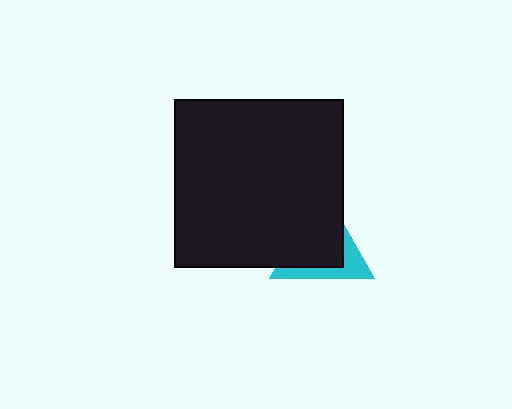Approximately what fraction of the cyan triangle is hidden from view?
Roughly 65% of the cyan triangle is hidden behind the black square.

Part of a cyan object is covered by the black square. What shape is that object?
It is a triangle.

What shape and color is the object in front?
The object in front is a black square.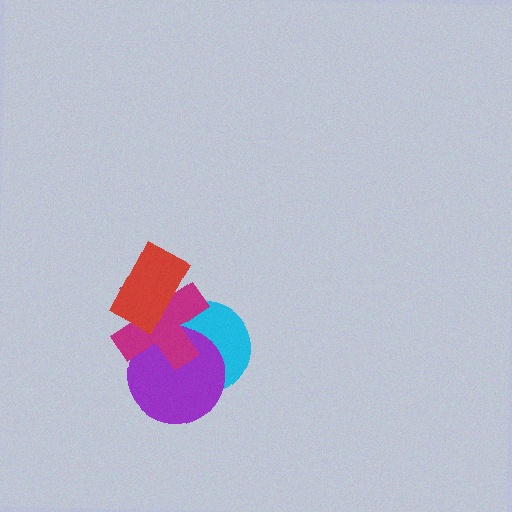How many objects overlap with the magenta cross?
3 objects overlap with the magenta cross.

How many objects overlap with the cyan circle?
2 objects overlap with the cyan circle.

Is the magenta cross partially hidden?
Yes, it is partially covered by another shape.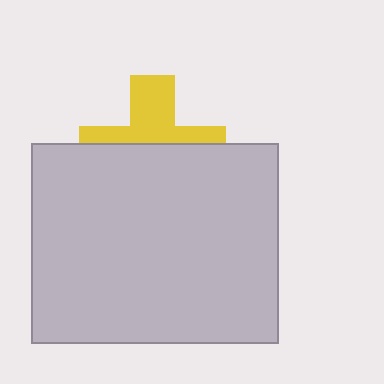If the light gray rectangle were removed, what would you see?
You would see the complete yellow cross.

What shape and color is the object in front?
The object in front is a light gray rectangle.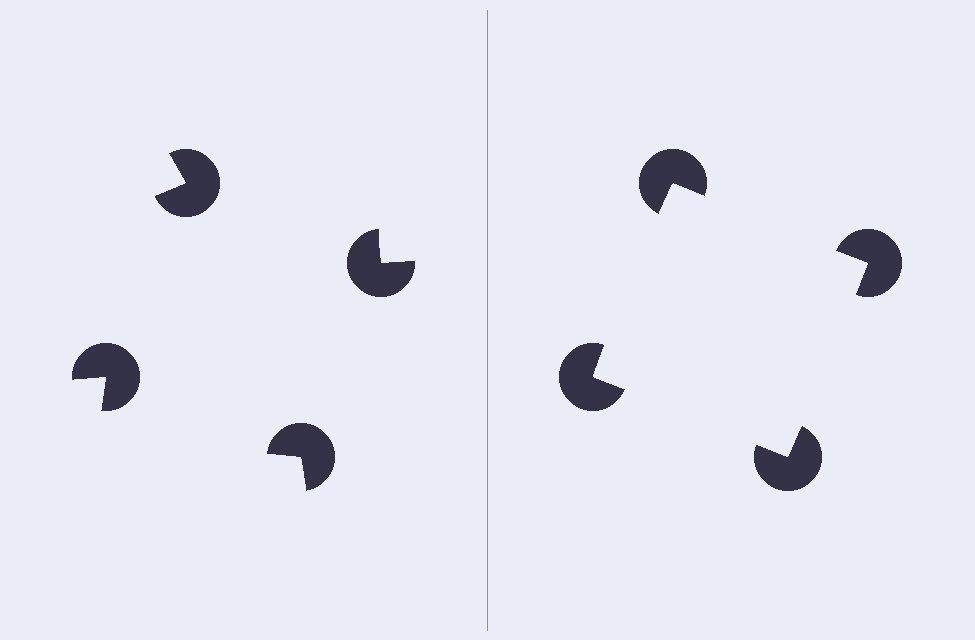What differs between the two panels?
The pac-man discs are positioned identically on both sides; only the wedge orientations differ. On the right they align to a square; on the left they are misaligned.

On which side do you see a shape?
An illusory square appears on the right side. On the left side the wedge cuts are rotated, so no coherent shape forms.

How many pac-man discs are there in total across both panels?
8 — 4 on each side.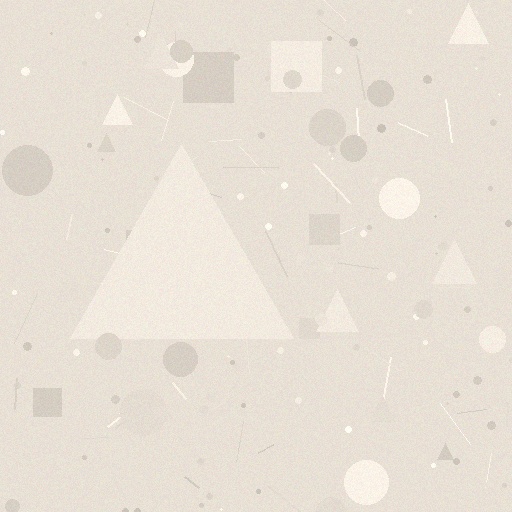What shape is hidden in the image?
A triangle is hidden in the image.